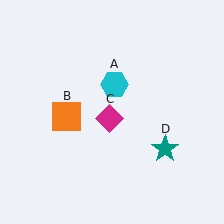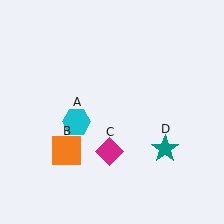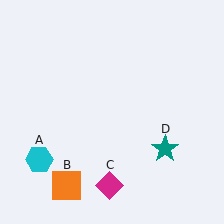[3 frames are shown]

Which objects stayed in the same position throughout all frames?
Teal star (object D) remained stationary.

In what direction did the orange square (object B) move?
The orange square (object B) moved down.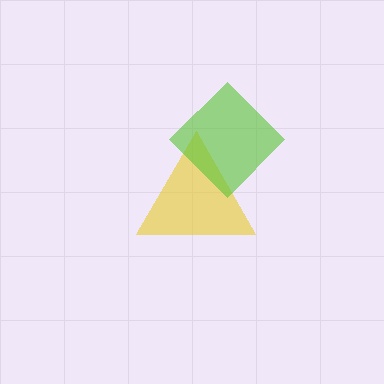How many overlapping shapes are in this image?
There are 2 overlapping shapes in the image.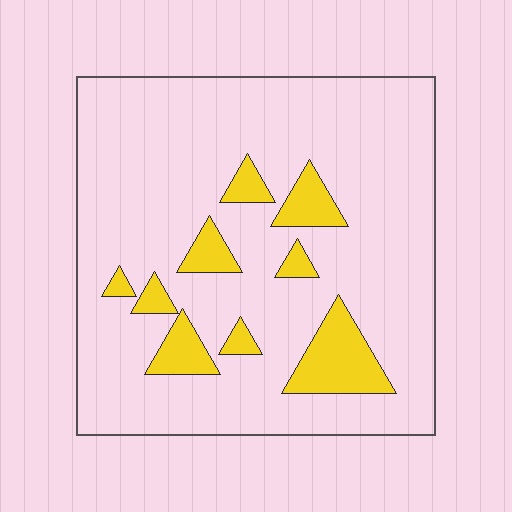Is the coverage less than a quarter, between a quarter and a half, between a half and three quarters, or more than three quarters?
Less than a quarter.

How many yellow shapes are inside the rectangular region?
9.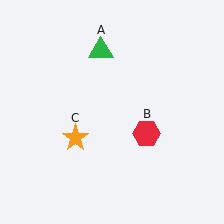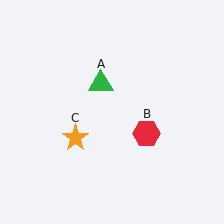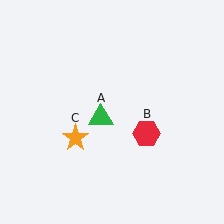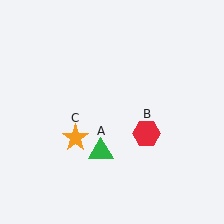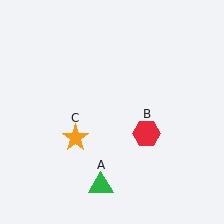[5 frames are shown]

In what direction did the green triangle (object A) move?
The green triangle (object A) moved down.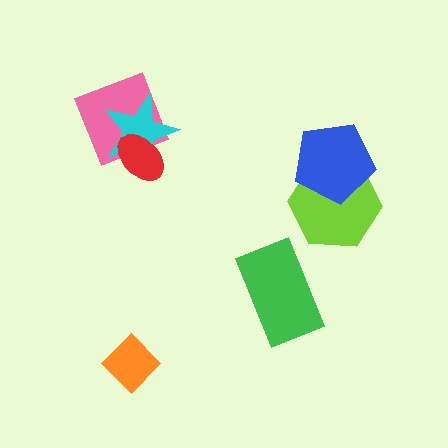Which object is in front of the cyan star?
The red ellipse is in front of the cyan star.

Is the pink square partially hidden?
Yes, it is partially covered by another shape.